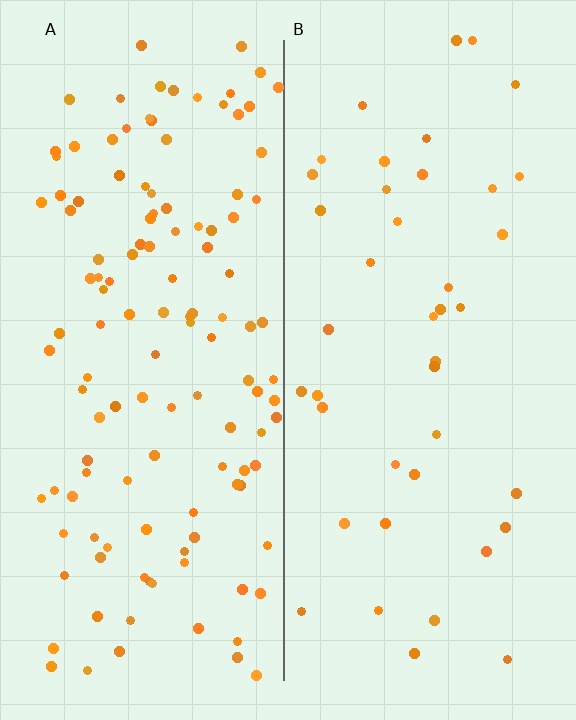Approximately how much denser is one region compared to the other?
Approximately 3.0× — region A over region B.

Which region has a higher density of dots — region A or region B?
A (the left).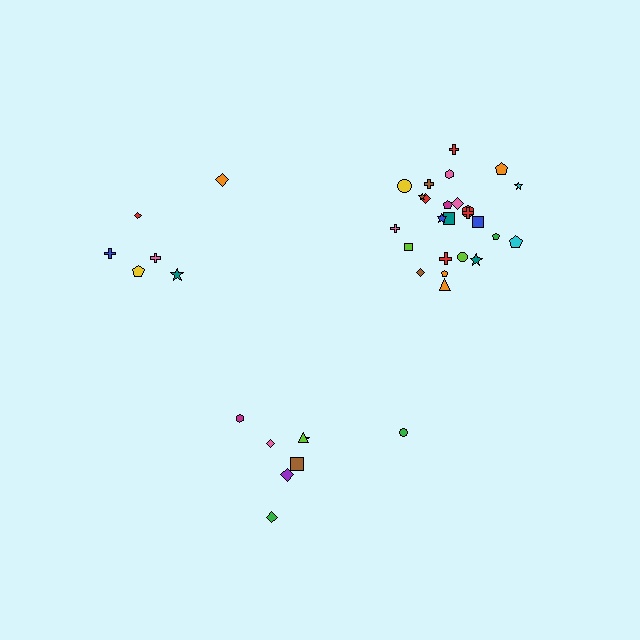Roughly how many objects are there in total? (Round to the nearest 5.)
Roughly 40 objects in total.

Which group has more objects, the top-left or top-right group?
The top-right group.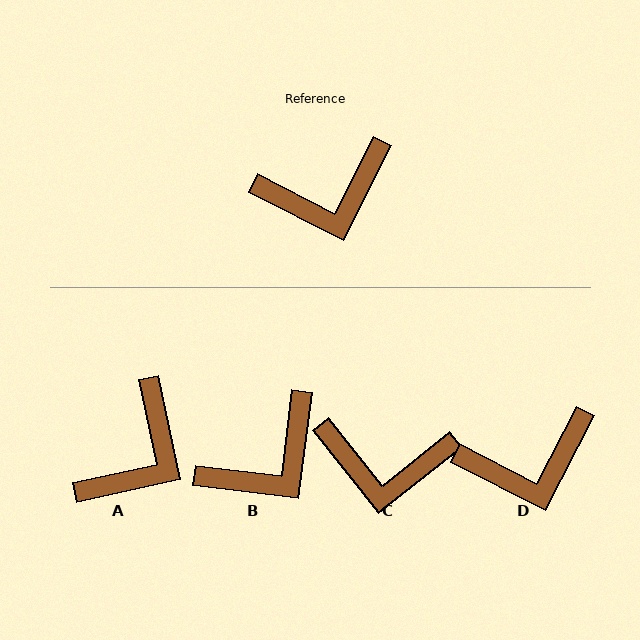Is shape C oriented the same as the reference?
No, it is off by about 24 degrees.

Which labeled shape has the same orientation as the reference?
D.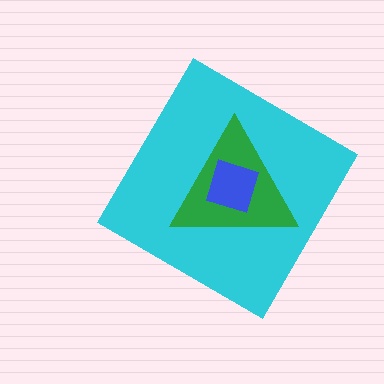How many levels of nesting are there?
3.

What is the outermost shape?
The cyan diamond.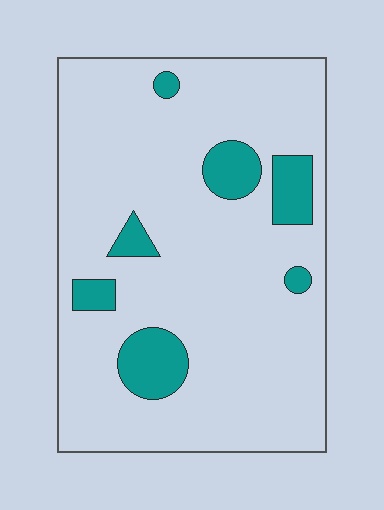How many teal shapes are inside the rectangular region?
7.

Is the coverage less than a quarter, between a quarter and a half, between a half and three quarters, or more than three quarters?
Less than a quarter.